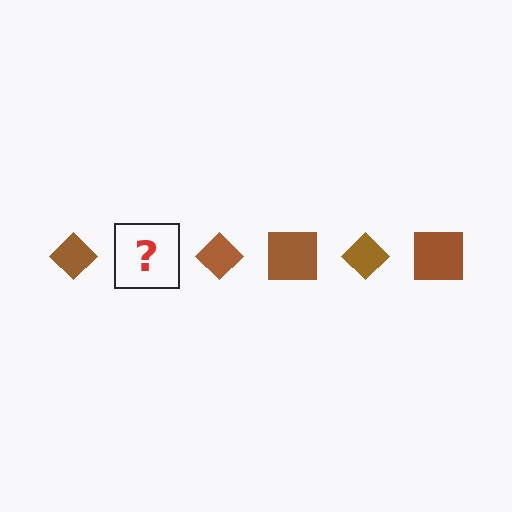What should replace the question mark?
The question mark should be replaced with a brown square.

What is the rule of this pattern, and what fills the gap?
The rule is that the pattern cycles through diamond, square shapes in brown. The gap should be filled with a brown square.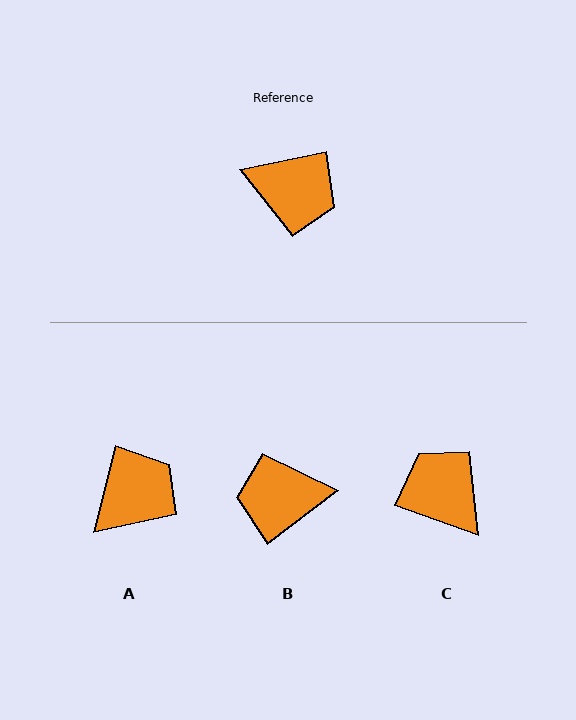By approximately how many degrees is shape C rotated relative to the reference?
Approximately 148 degrees counter-clockwise.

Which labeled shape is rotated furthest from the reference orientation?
B, about 155 degrees away.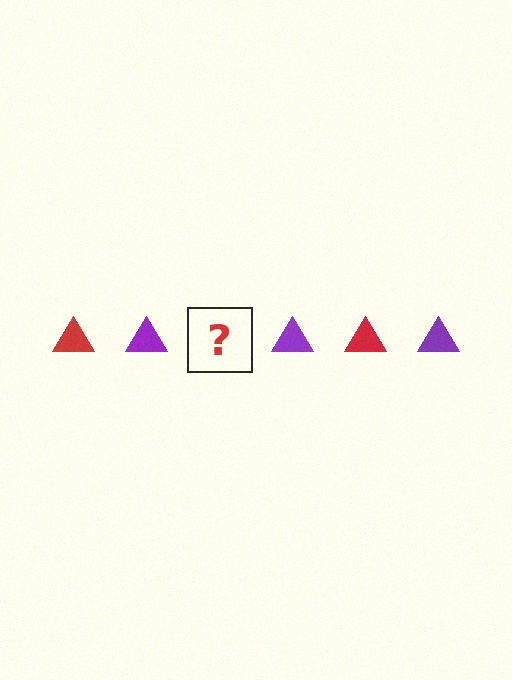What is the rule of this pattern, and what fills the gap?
The rule is that the pattern cycles through red, purple triangles. The gap should be filled with a red triangle.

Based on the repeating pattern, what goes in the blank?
The blank should be a red triangle.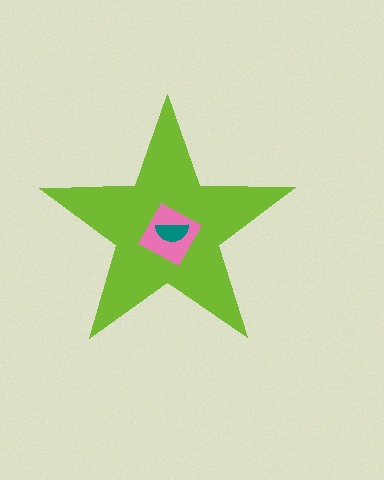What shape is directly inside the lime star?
The pink diamond.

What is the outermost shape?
The lime star.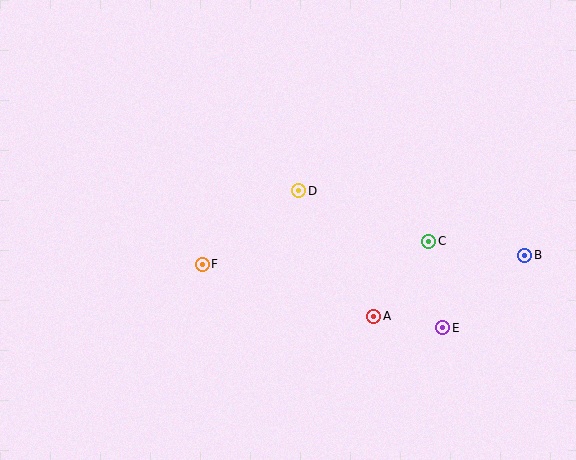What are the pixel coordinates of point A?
Point A is at (374, 316).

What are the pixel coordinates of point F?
Point F is at (202, 264).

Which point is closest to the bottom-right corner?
Point E is closest to the bottom-right corner.